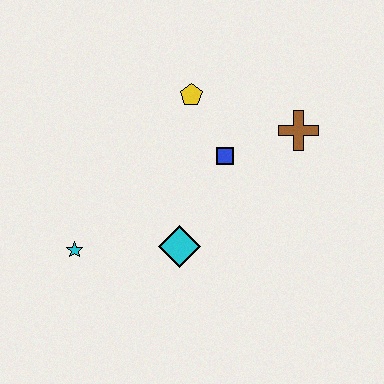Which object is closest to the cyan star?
The cyan diamond is closest to the cyan star.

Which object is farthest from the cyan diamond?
The brown cross is farthest from the cyan diamond.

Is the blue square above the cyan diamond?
Yes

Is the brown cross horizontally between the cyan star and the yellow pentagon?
No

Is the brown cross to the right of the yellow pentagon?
Yes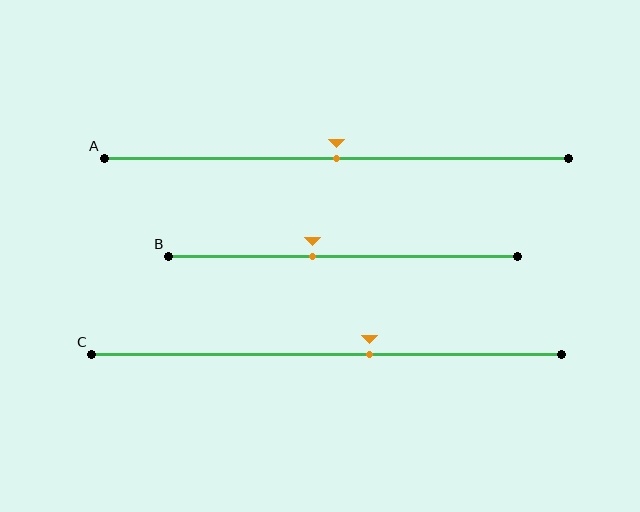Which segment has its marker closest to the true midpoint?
Segment A has its marker closest to the true midpoint.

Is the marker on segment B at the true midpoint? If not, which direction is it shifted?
No, the marker on segment B is shifted to the left by about 9% of the segment length.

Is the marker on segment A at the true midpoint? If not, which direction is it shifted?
Yes, the marker on segment A is at the true midpoint.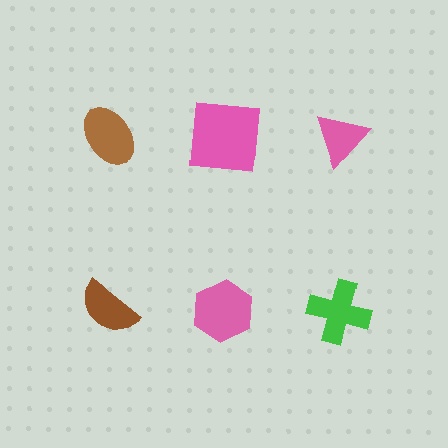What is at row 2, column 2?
A pink hexagon.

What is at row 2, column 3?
A green cross.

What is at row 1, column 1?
A brown ellipse.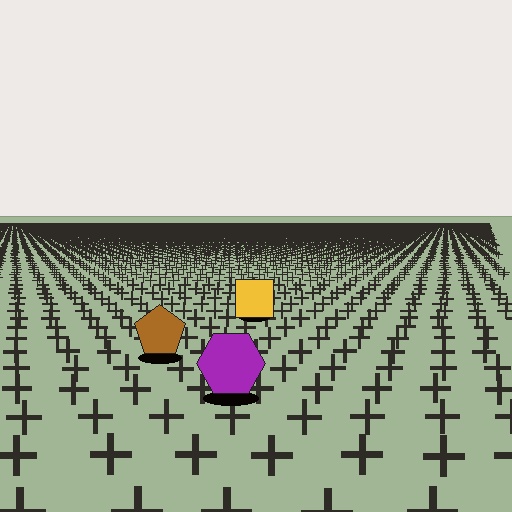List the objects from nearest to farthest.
From nearest to farthest: the purple hexagon, the brown pentagon, the yellow square.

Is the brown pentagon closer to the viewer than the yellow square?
Yes. The brown pentagon is closer — you can tell from the texture gradient: the ground texture is coarser near it.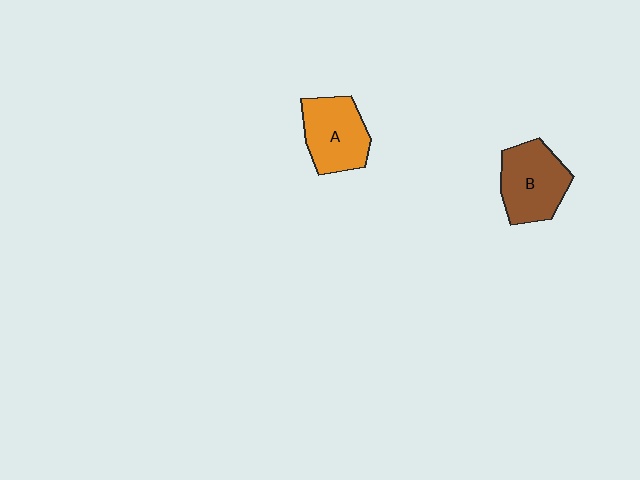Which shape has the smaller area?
Shape A (orange).